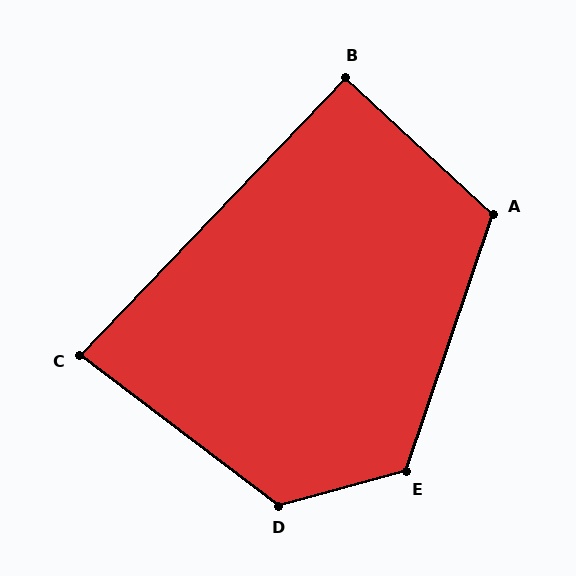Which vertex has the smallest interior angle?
C, at approximately 84 degrees.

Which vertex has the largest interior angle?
D, at approximately 128 degrees.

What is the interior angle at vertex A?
Approximately 114 degrees (obtuse).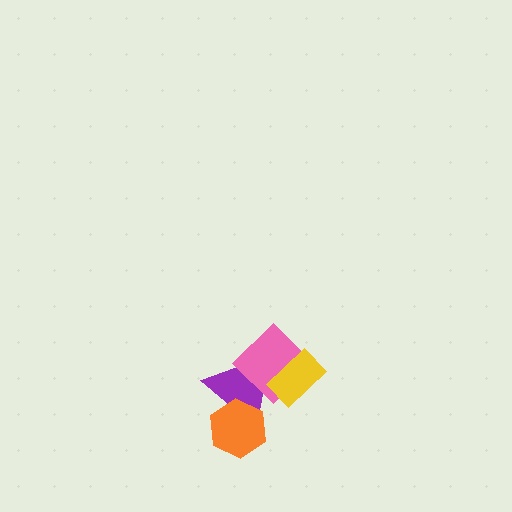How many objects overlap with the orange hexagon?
1 object overlaps with the orange hexagon.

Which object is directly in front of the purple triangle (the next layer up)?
The orange hexagon is directly in front of the purple triangle.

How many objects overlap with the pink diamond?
2 objects overlap with the pink diamond.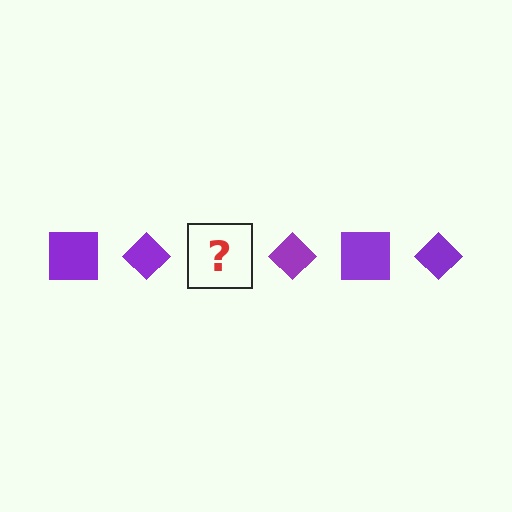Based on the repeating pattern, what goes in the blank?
The blank should be a purple square.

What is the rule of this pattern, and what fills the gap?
The rule is that the pattern cycles through square, diamond shapes in purple. The gap should be filled with a purple square.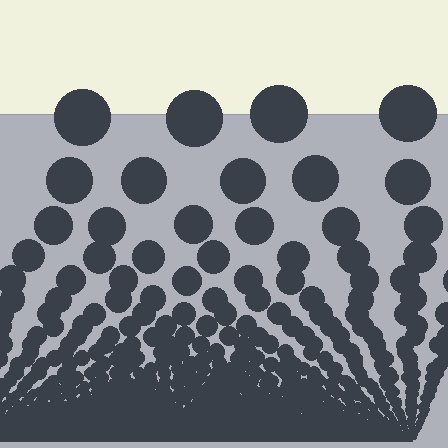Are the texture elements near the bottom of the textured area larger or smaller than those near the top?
Smaller. The gradient is inverted — elements near the bottom are smaller and denser.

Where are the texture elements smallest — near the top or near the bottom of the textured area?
Near the bottom.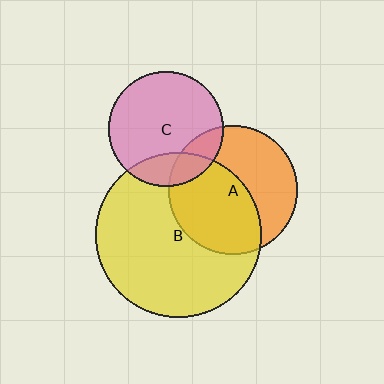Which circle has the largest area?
Circle B (yellow).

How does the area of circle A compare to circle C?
Approximately 1.3 times.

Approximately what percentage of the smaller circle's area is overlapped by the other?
Approximately 15%.